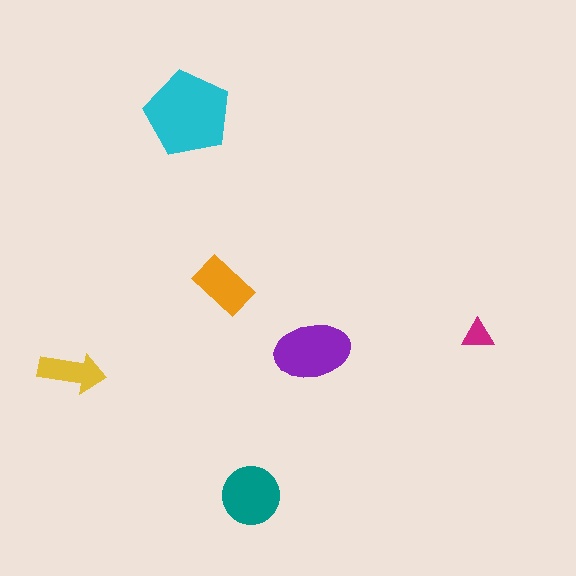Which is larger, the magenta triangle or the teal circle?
The teal circle.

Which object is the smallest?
The magenta triangle.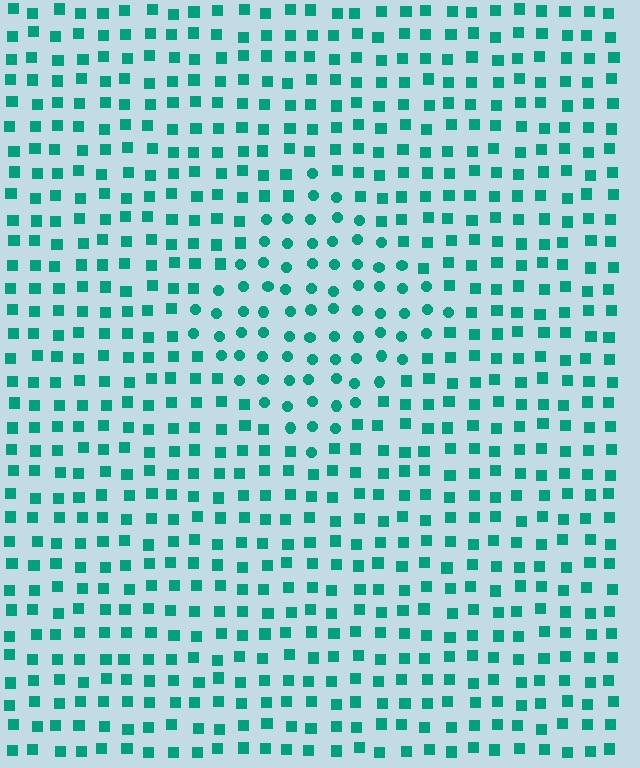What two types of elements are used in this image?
The image uses circles inside the diamond region and squares outside it.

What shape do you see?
I see a diamond.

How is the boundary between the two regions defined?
The boundary is defined by a change in element shape: circles inside vs. squares outside. All elements share the same color and spacing.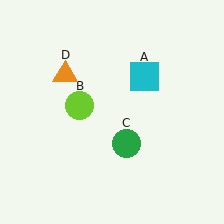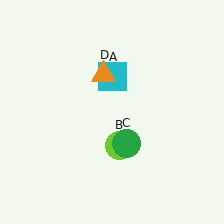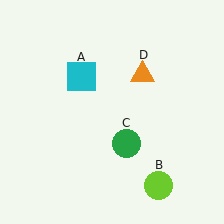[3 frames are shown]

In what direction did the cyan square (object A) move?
The cyan square (object A) moved left.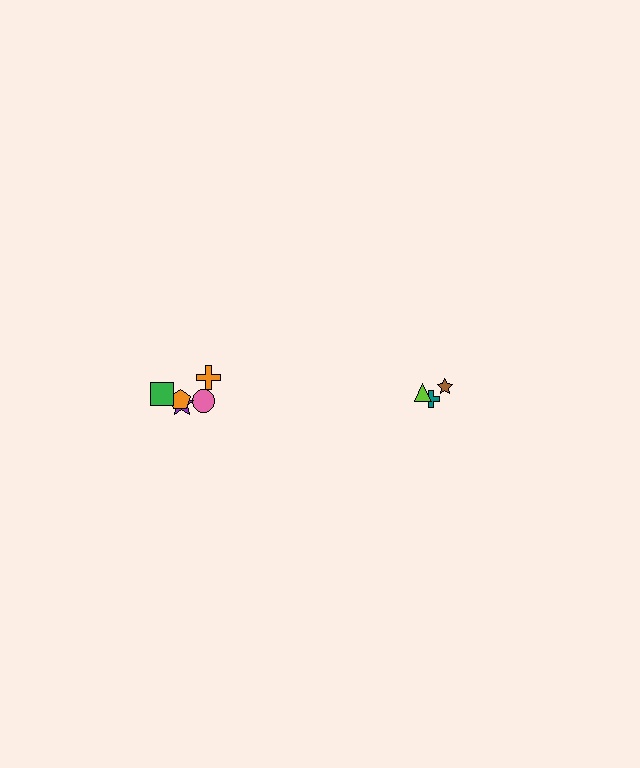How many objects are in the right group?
There are 3 objects.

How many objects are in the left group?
There are 5 objects.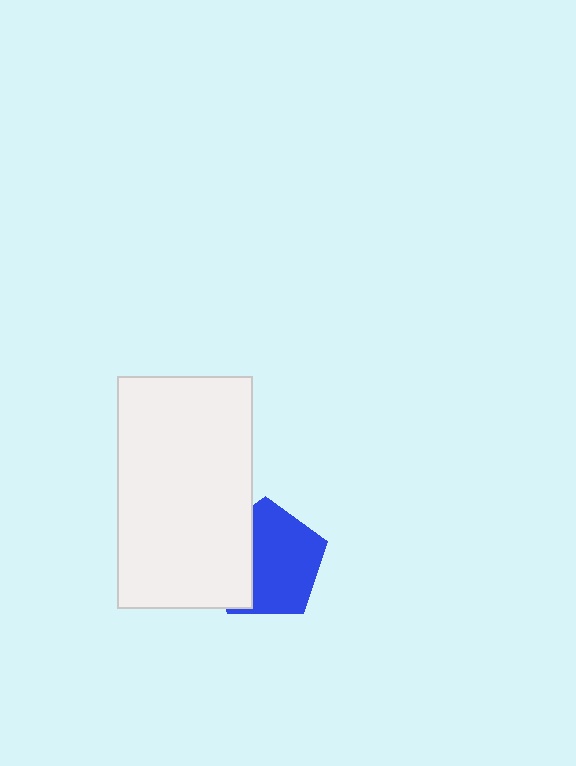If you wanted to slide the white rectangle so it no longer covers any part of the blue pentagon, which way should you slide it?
Slide it left — that is the most direct way to separate the two shapes.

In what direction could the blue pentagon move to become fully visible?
The blue pentagon could move right. That would shift it out from behind the white rectangle entirely.